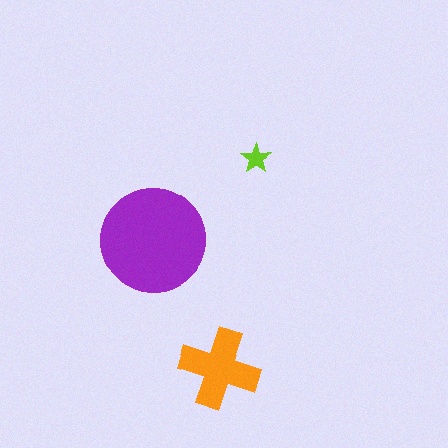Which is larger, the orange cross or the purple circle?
The purple circle.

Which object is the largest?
The purple circle.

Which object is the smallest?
The lime star.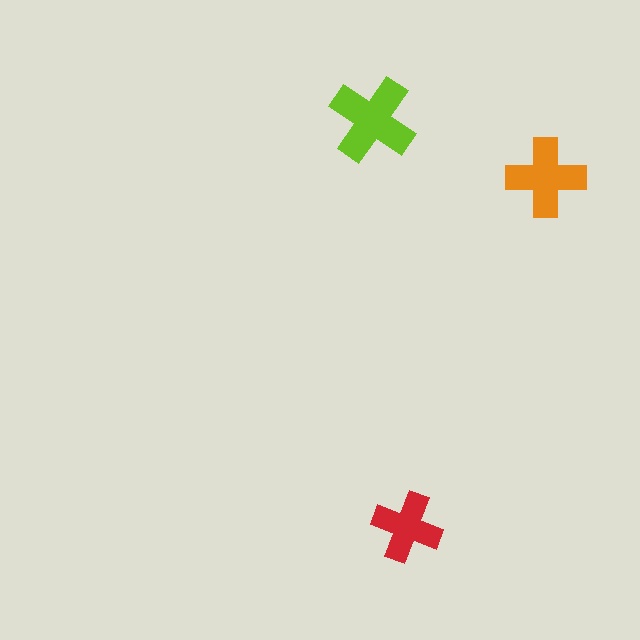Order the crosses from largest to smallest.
the lime one, the orange one, the red one.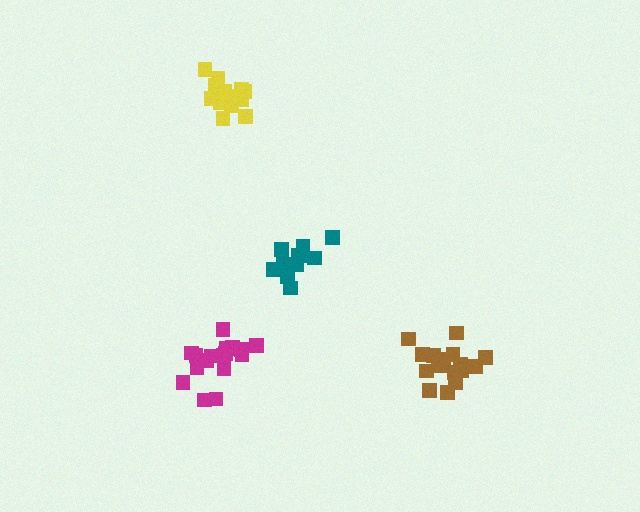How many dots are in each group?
Group 1: 14 dots, Group 2: 12 dots, Group 3: 17 dots, Group 4: 18 dots (61 total).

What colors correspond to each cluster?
The clusters are colored: yellow, teal, brown, magenta.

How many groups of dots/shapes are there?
There are 4 groups.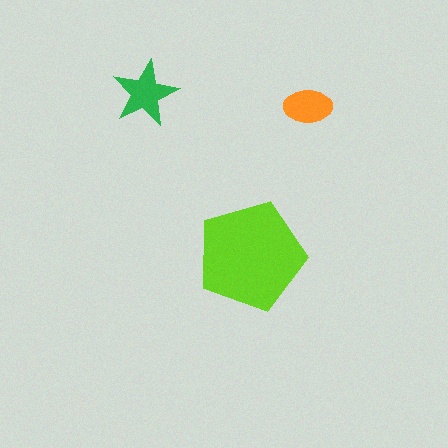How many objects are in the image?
There are 3 objects in the image.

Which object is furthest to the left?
The green star is leftmost.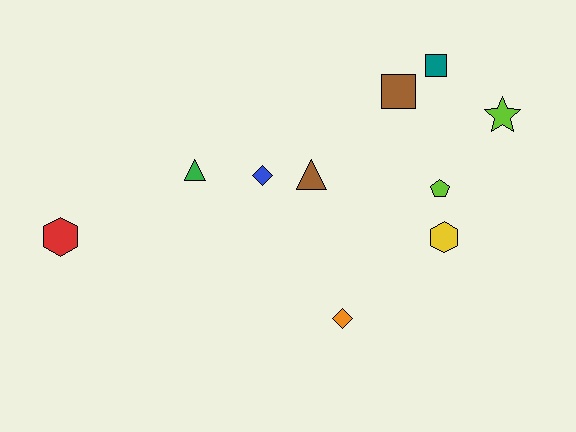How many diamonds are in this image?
There are 2 diamonds.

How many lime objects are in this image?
There are 2 lime objects.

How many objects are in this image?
There are 10 objects.